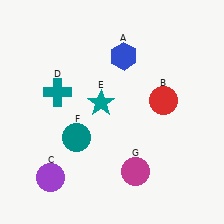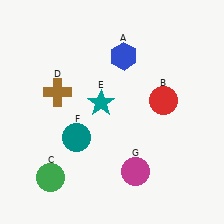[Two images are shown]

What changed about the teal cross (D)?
In Image 1, D is teal. In Image 2, it changed to brown.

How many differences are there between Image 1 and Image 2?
There are 2 differences between the two images.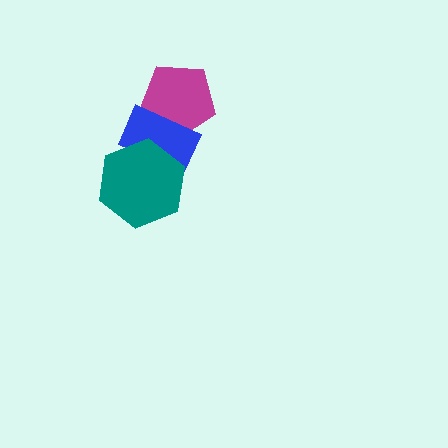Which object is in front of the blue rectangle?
The teal hexagon is in front of the blue rectangle.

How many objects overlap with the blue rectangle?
2 objects overlap with the blue rectangle.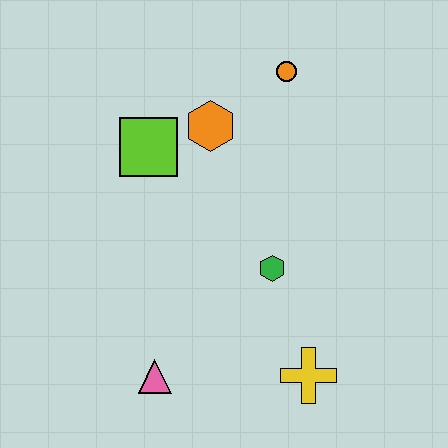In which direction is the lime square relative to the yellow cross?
The lime square is above the yellow cross.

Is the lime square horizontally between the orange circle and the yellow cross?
No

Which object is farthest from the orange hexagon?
The yellow cross is farthest from the orange hexagon.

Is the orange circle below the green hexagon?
No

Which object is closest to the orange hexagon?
The lime square is closest to the orange hexagon.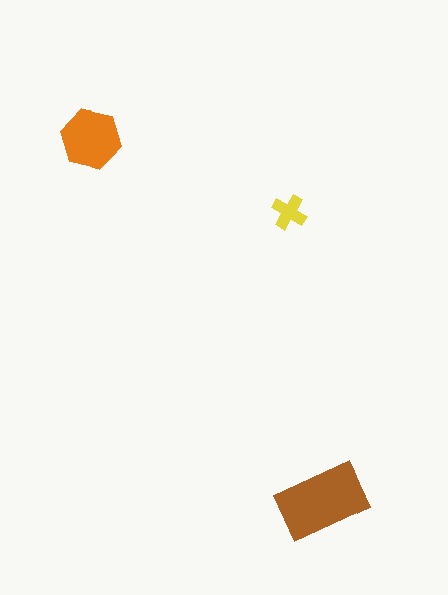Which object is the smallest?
The yellow cross.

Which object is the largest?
The brown rectangle.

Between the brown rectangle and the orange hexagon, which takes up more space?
The brown rectangle.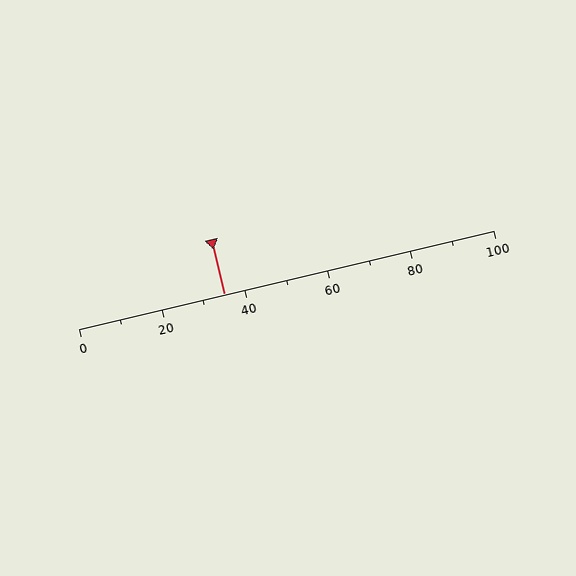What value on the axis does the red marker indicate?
The marker indicates approximately 35.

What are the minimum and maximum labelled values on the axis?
The axis runs from 0 to 100.